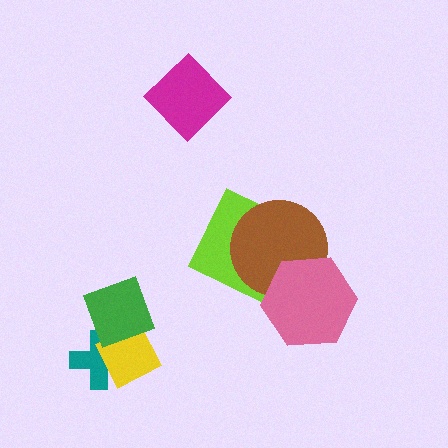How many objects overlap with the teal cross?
2 objects overlap with the teal cross.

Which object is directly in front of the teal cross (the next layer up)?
The yellow diamond is directly in front of the teal cross.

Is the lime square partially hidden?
Yes, it is partially covered by another shape.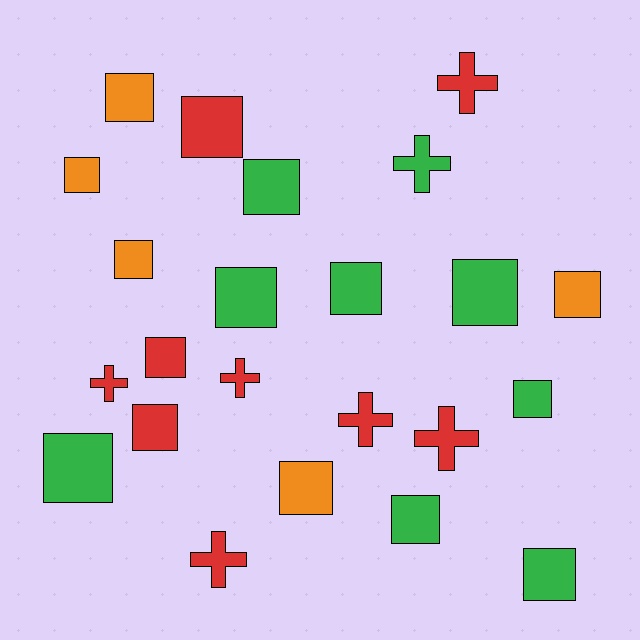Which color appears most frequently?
Green, with 9 objects.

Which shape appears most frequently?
Square, with 16 objects.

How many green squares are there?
There are 8 green squares.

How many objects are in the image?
There are 23 objects.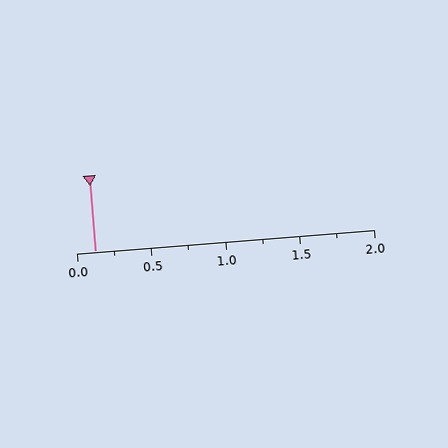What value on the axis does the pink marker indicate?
The marker indicates approximately 0.12.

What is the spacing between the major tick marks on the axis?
The major ticks are spaced 0.5 apart.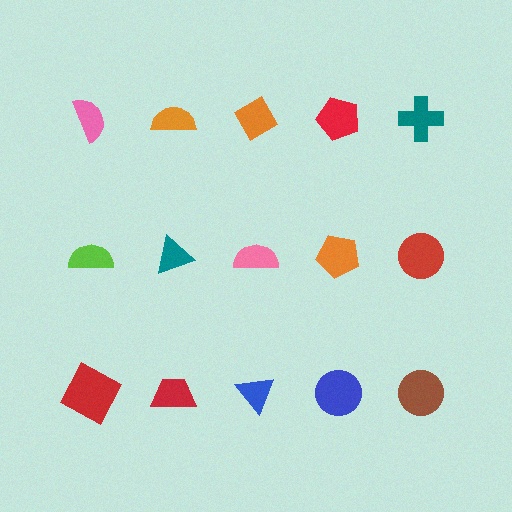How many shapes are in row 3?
5 shapes.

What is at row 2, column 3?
A pink semicircle.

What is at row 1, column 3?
An orange diamond.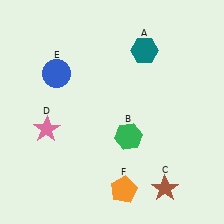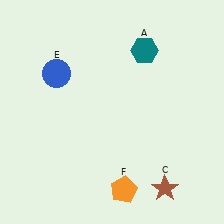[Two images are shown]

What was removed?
The green hexagon (B), the pink star (D) were removed in Image 2.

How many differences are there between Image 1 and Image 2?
There are 2 differences between the two images.